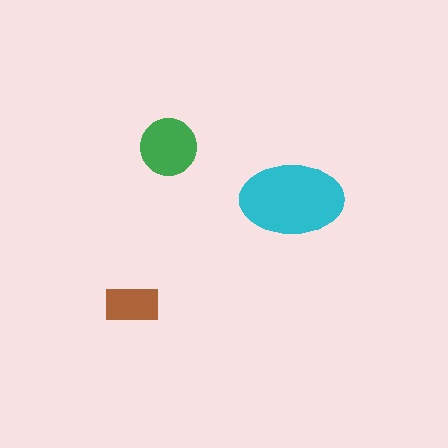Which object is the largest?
The cyan ellipse.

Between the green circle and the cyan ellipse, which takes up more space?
The cyan ellipse.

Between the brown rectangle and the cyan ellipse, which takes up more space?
The cyan ellipse.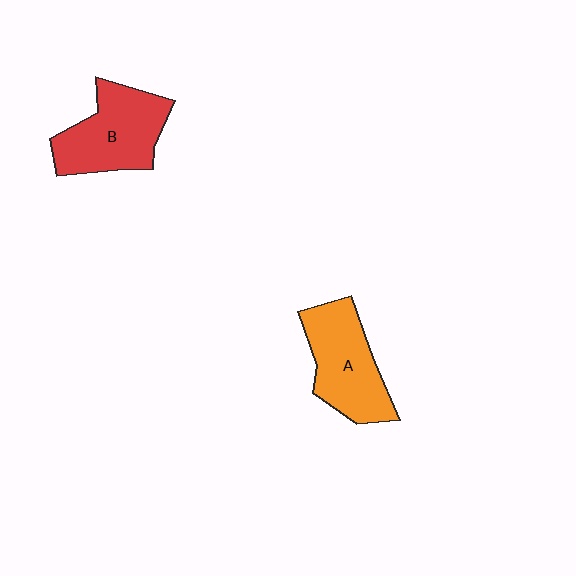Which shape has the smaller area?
Shape A (orange).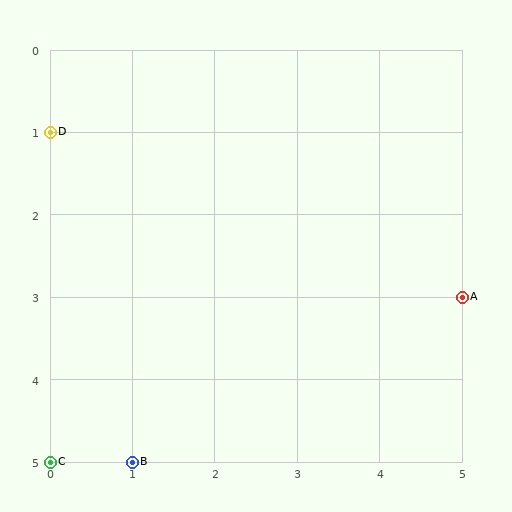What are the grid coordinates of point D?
Point D is at grid coordinates (0, 1).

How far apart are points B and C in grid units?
Points B and C are 1 column apart.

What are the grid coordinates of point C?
Point C is at grid coordinates (0, 5).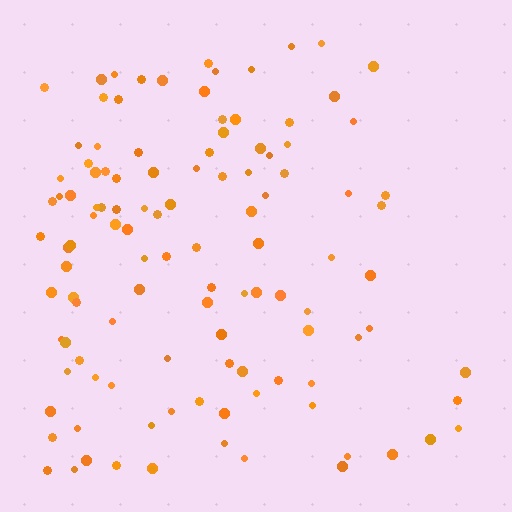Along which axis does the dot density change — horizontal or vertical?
Horizontal.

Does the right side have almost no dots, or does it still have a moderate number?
Still a moderate number, just noticeably fewer than the left.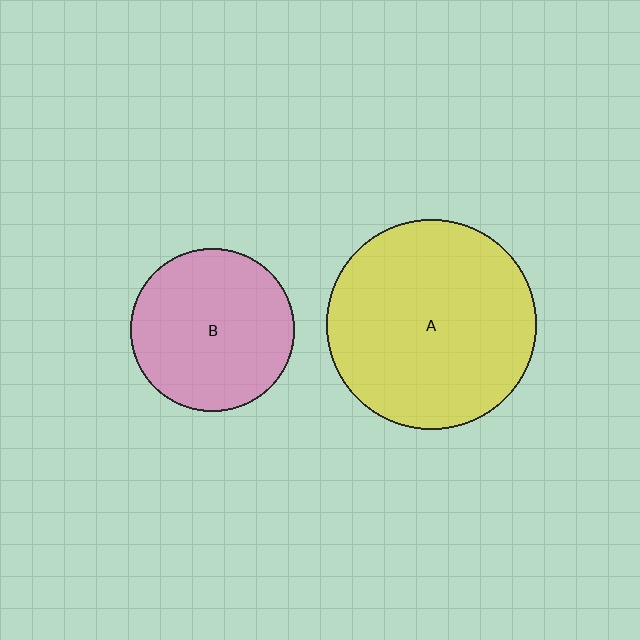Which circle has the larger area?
Circle A (yellow).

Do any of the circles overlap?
No, none of the circles overlap.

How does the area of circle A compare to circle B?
Approximately 1.7 times.